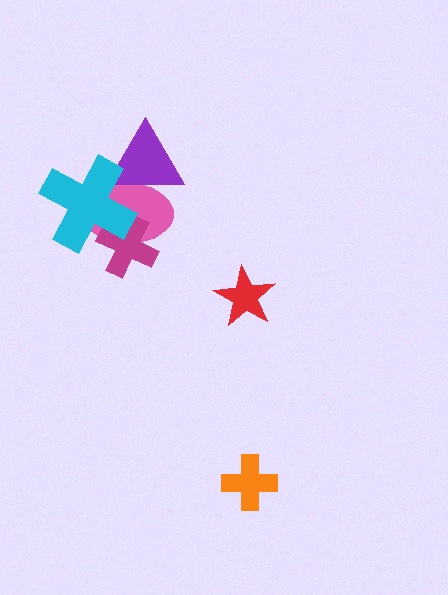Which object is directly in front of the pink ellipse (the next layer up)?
The purple triangle is directly in front of the pink ellipse.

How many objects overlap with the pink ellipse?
3 objects overlap with the pink ellipse.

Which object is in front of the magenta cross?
The cyan cross is in front of the magenta cross.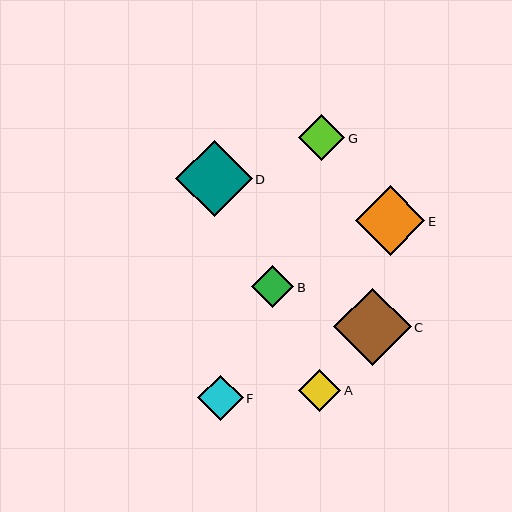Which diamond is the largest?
Diamond C is the largest with a size of approximately 77 pixels.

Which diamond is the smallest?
Diamond B is the smallest with a size of approximately 42 pixels.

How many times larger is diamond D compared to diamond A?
Diamond D is approximately 1.8 times the size of diamond A.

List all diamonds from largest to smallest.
From largest to smallest: C, D, E, G, F, A, B.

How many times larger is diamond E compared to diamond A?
Diamond E is approximately 1.6 times the size of diamond A.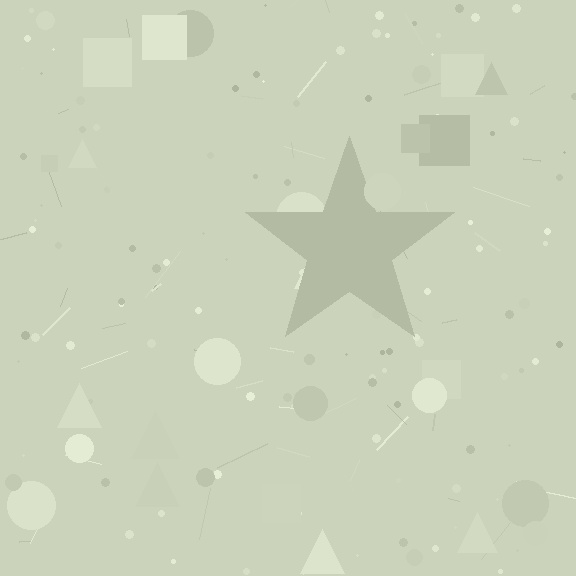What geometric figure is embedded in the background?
A star is embedded in the background.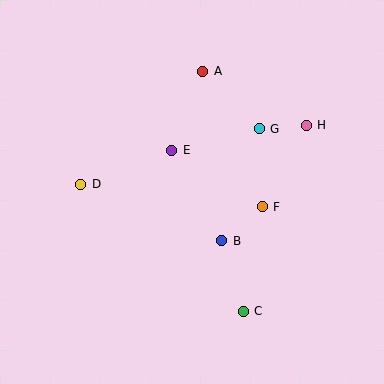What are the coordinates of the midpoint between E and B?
The midpoint between E and B is at (197, 195).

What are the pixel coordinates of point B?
Point B is at (222, 241).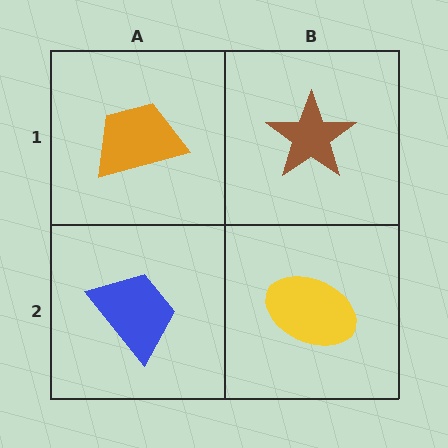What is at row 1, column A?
An orange trapezoid.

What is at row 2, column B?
A yellow ellipse.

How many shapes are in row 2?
2 shapes.